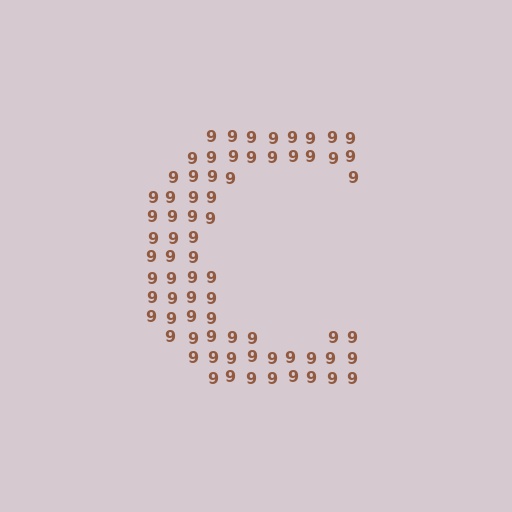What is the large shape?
The large shape is the letter C.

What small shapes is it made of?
It is made of small digit 9's.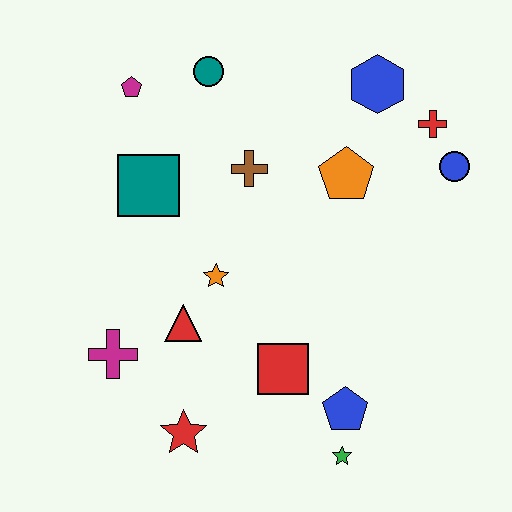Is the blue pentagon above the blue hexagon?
No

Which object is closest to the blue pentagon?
The green star is closest to the blue pentagon.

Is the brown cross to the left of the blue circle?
Yes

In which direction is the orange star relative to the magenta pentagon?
The orange star is below the magenta pentagon.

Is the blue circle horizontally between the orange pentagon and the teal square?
No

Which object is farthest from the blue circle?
The magenta cross is farthest from the blue circle.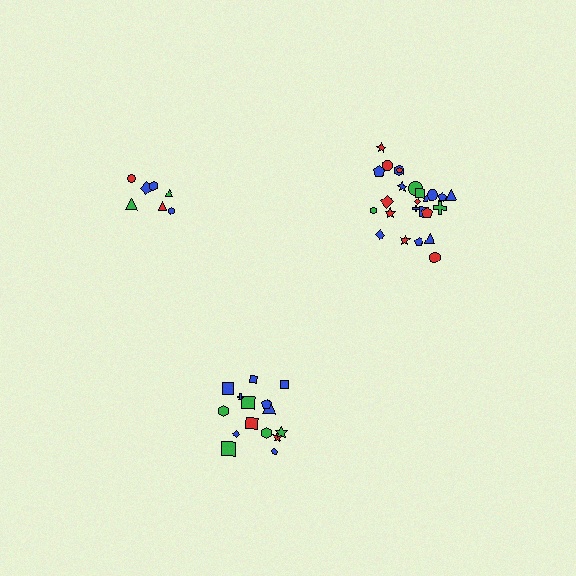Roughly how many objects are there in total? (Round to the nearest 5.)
Roughly 45 objects in total.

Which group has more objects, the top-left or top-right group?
The top-right group.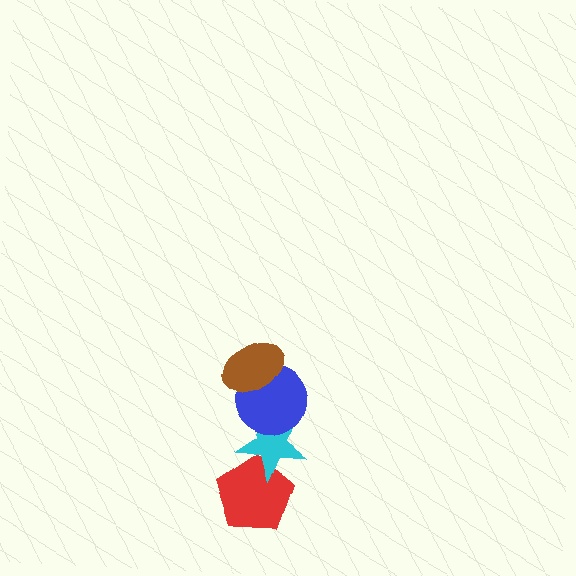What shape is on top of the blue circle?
The brown ellipse is on top of the blue circle.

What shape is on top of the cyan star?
The blue circle is on top of the cyan star.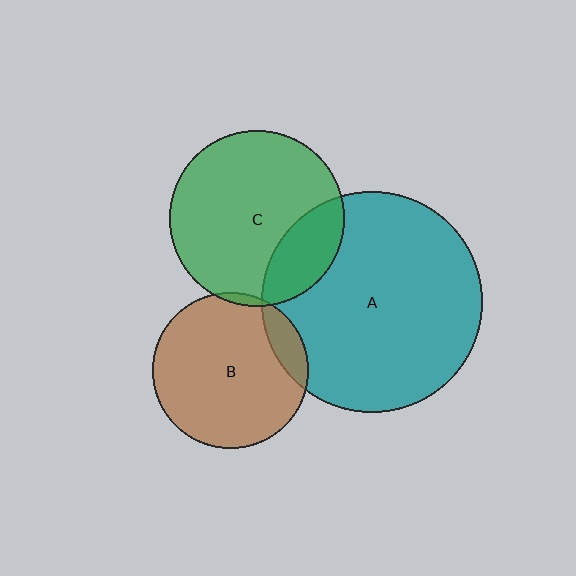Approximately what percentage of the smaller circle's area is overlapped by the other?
Approximately 20%.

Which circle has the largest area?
Circle A (teal).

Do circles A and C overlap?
Yes.